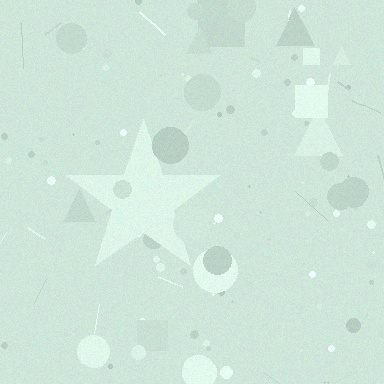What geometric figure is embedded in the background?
A star is embedded in the background.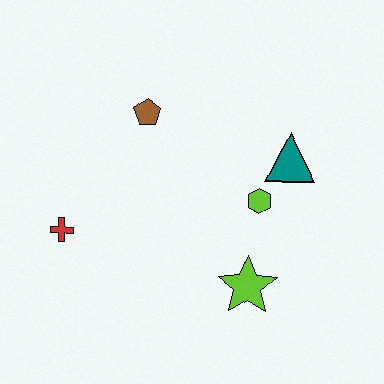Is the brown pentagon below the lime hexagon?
No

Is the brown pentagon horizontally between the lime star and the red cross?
Yes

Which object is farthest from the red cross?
The teal triangle is farthest from the red cross.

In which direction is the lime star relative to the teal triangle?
The lime star is below the teal triangle.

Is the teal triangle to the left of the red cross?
No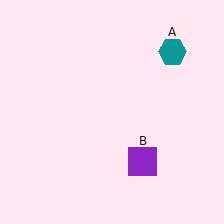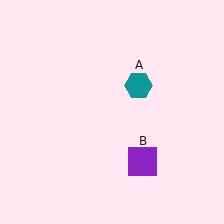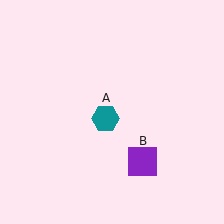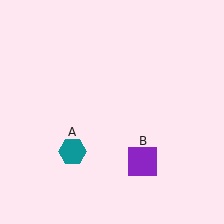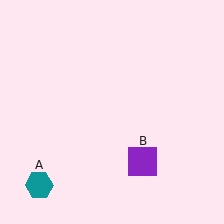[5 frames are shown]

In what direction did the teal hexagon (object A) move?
The teal hexagon (object A) moved down and to the left.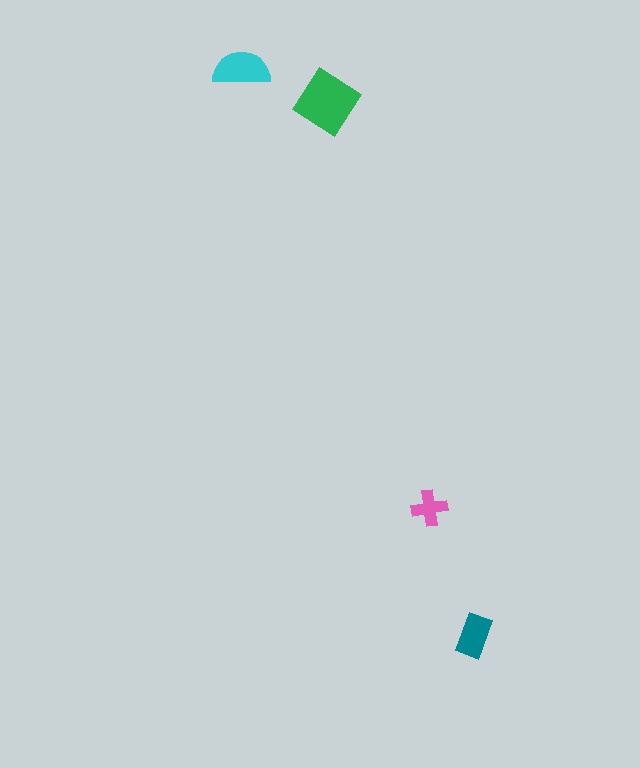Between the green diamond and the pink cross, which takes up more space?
The green diamond.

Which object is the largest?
The green diamond.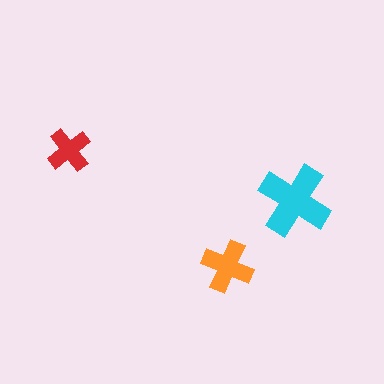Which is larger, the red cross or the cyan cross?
The cyan one.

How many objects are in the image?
There are 3 objects in the image.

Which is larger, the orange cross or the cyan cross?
The cyan one.